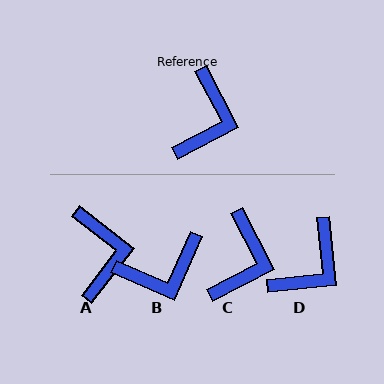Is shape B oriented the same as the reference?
No, it is off by about 51 degrees.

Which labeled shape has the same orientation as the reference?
C.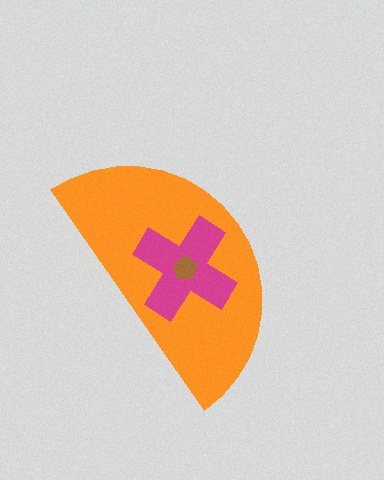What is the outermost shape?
The orange semicircle.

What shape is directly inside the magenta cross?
The brown pentagon.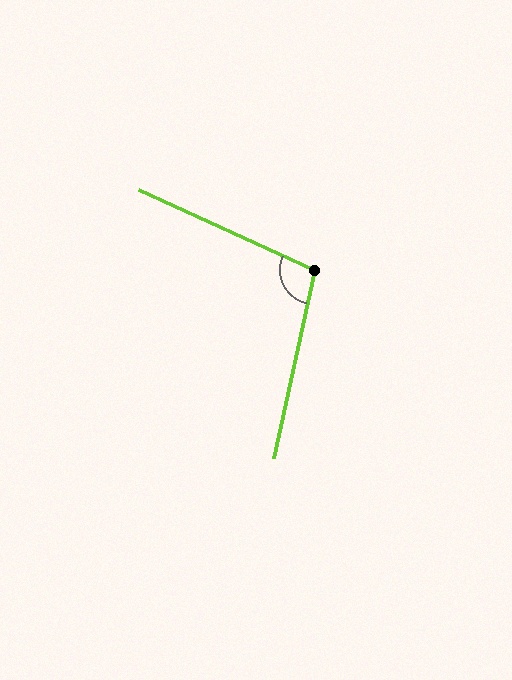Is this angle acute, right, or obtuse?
It is obtuse.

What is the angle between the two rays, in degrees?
Approximately 102 degrees.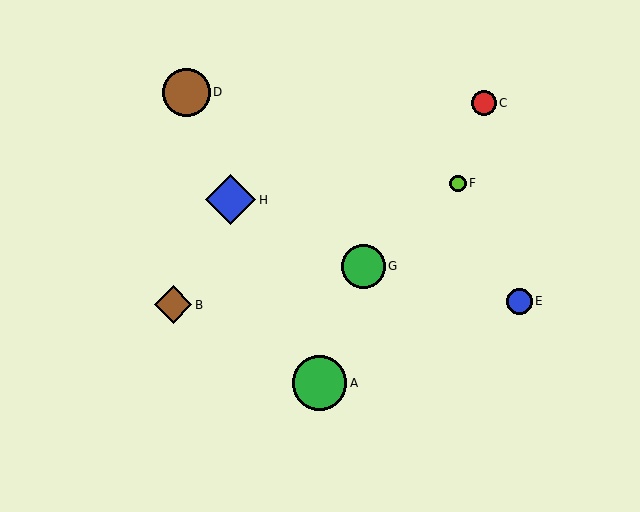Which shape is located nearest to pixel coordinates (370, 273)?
The green circle (labeled G) at (363, 266) is nearest to that location.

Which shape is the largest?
The green circle (labeled A) is the largest.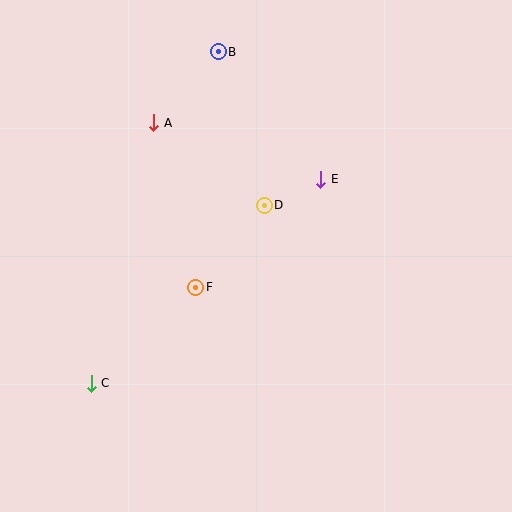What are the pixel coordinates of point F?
Point F is at (196, 287).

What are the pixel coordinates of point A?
Point A is at (154, 123).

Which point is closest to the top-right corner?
Point E is closest to the top-right corner.